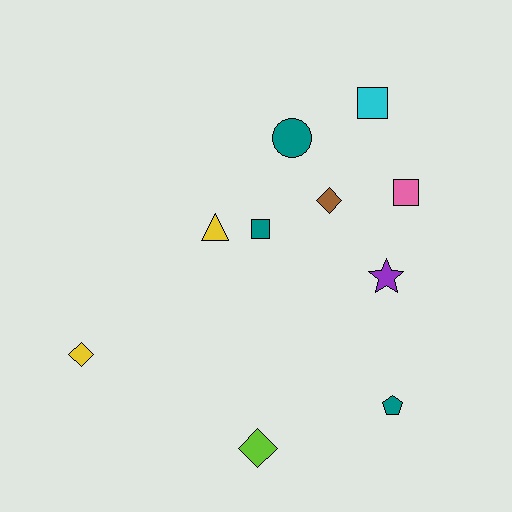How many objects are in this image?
There are 10 objects.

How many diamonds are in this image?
There are 3 diamonds.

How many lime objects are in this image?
There is 1 lime object.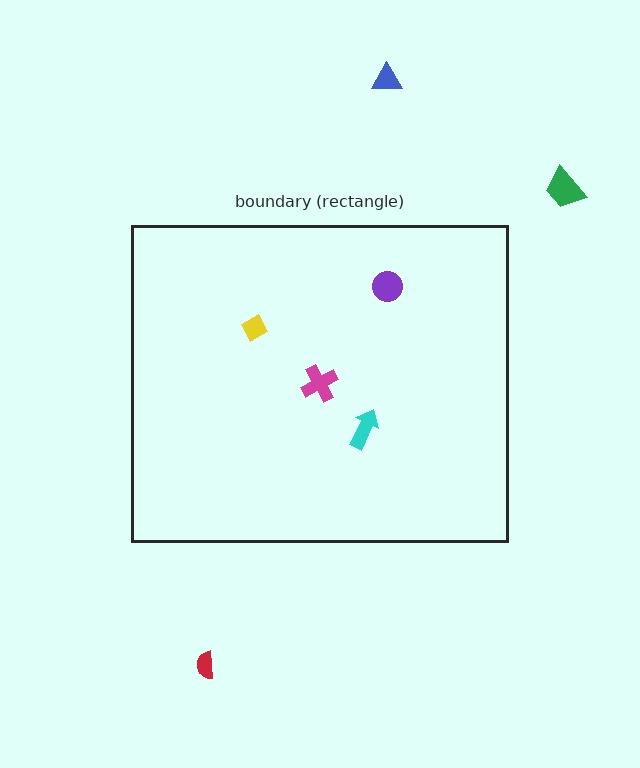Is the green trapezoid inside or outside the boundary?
Outside.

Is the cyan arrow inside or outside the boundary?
Inside.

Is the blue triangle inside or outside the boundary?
Outside.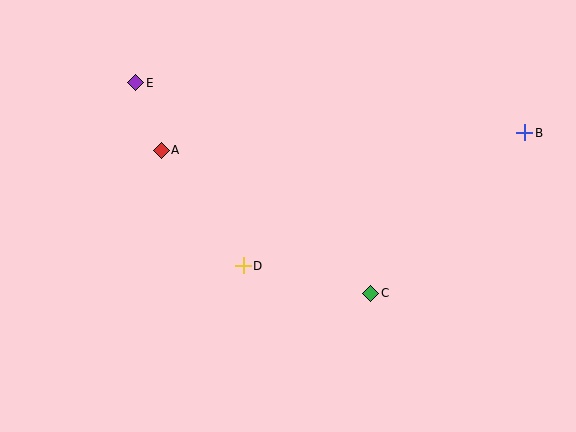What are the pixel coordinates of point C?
Point C is at (371, 293).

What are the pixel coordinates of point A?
Point A is at (161, 150).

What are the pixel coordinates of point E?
Point E is at (136, 83).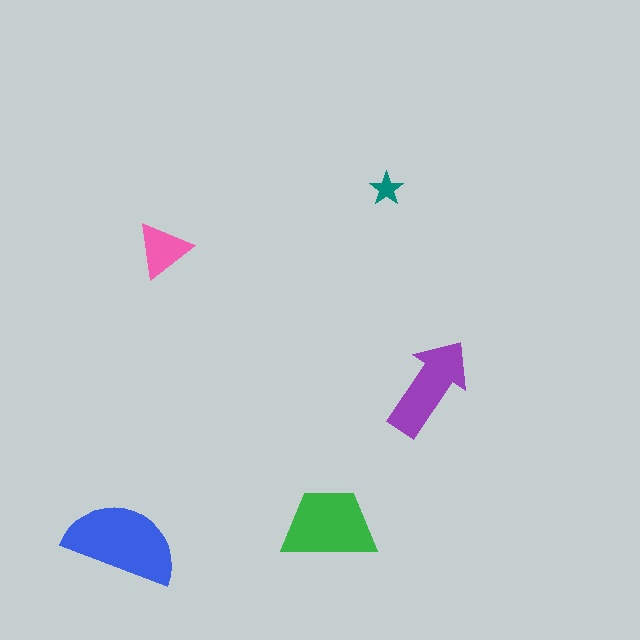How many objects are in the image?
There are 5 objects in the image.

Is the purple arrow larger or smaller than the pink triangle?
Larger.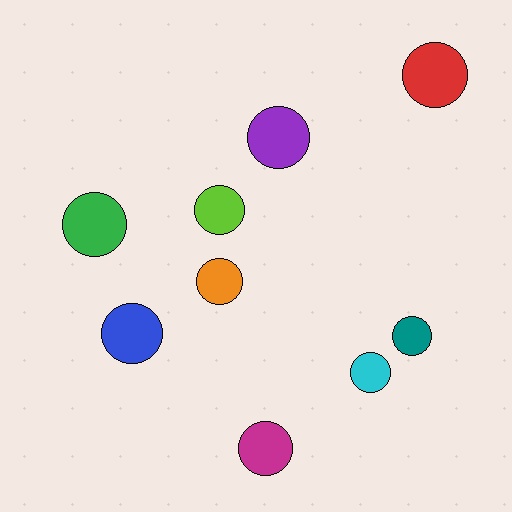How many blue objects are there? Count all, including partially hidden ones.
There is 1 blue object.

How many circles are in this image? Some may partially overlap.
There are 9 circles.